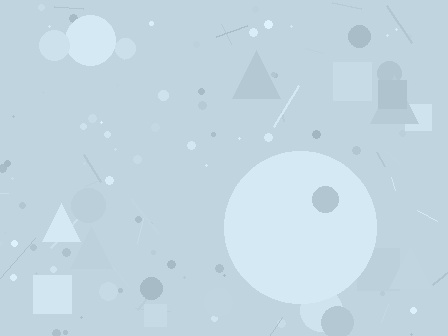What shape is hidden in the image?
A circle is hidden in the image.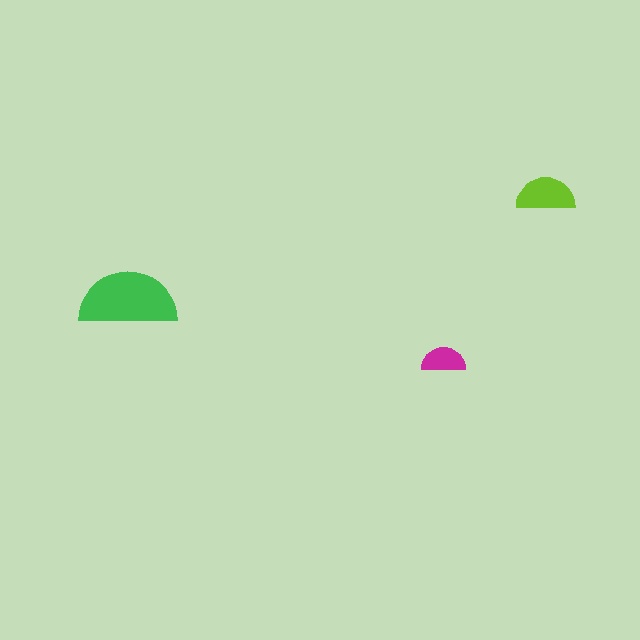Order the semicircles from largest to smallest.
the green one, the lime one, the magenta one.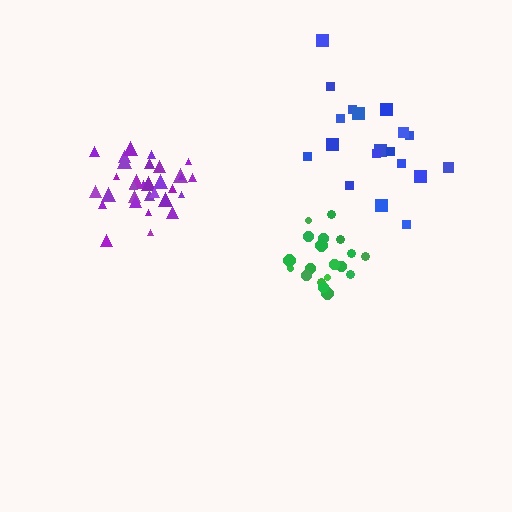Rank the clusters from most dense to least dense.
green, purple, blue.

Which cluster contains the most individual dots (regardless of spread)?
Purple (31).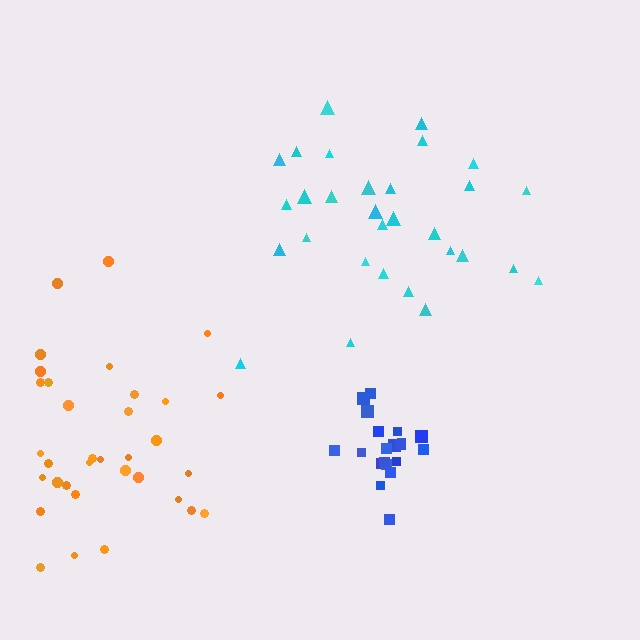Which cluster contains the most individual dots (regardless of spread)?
Orange (35).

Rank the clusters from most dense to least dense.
blue, orange, cyan.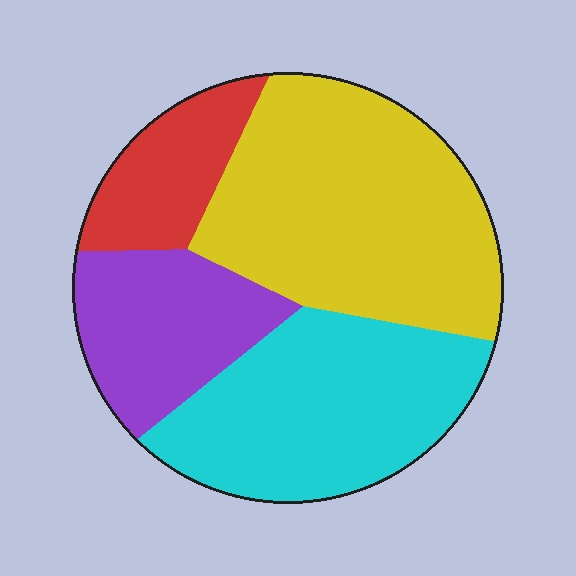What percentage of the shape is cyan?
Cyan takes up about one third (1/3) of the shape.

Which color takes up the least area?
Red, at roughly 10%.